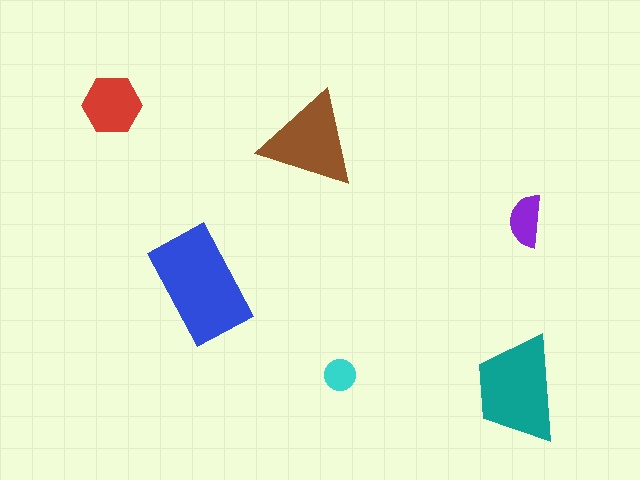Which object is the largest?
The blue rectangle.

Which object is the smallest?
The cyan circle.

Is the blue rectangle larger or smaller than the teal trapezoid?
Larger.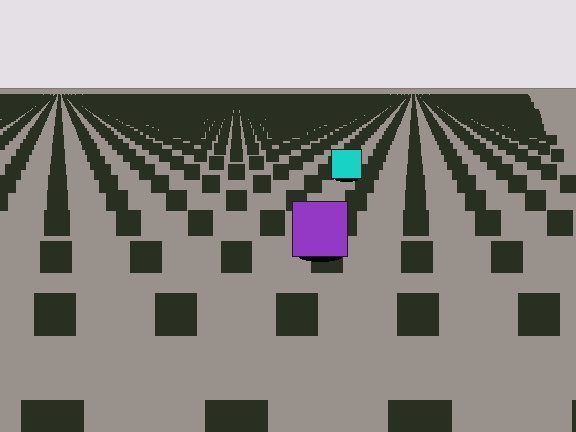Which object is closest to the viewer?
The purple square is closest. The texture marks near it are larger and more spread out.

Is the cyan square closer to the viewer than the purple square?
No. The purple square is closer — you can tell from the texture gradient: the ground texture is coarser near it.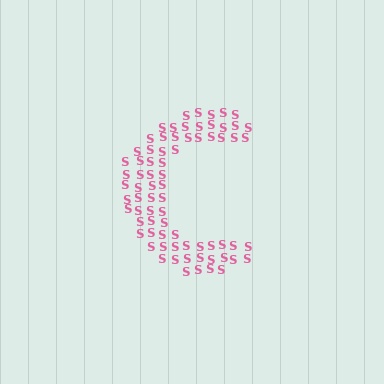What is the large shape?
The large shape is the letter C.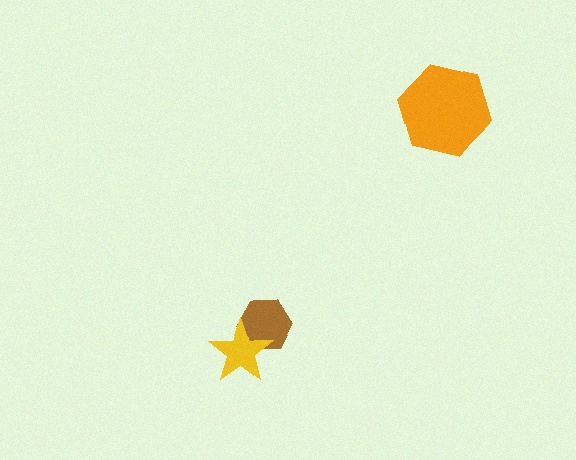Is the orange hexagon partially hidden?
No, no other shape covers it.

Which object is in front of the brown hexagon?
The yellow star is in front of the brown hexagon.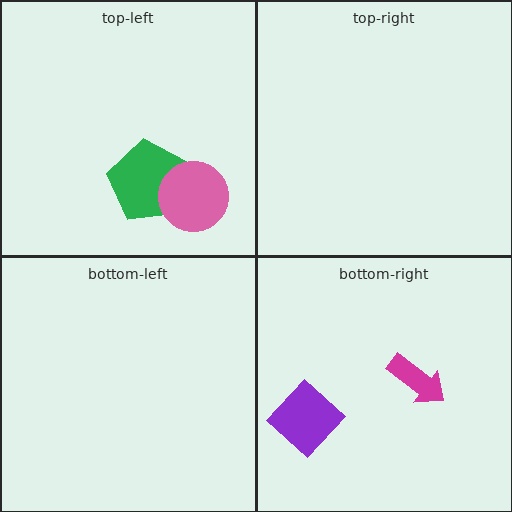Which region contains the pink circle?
The top-left region.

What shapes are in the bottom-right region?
The magenta arrow, the purple diamond.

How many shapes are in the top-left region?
2.